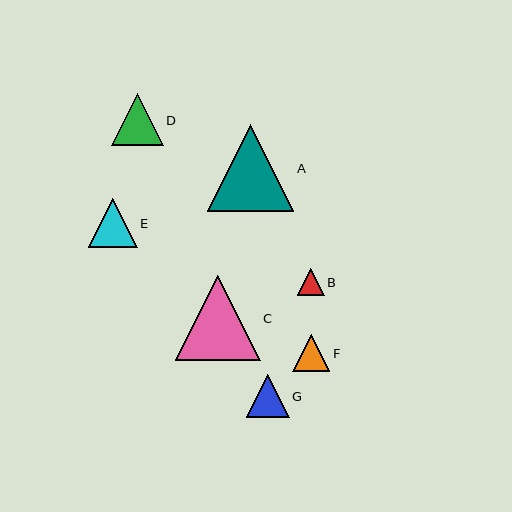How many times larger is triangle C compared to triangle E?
Triangle C is approximately 1.7 times the size of triangle E.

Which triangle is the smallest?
Triangle B is the smallest with a size of approximately 27 pixels.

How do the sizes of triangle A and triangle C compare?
Triangle A and triangle C are approximately the same size.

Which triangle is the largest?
Triangle A is the largest with a size of approximately 87 pixels.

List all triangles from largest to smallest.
From largest to smallest: A, C, D, E, G, F, B.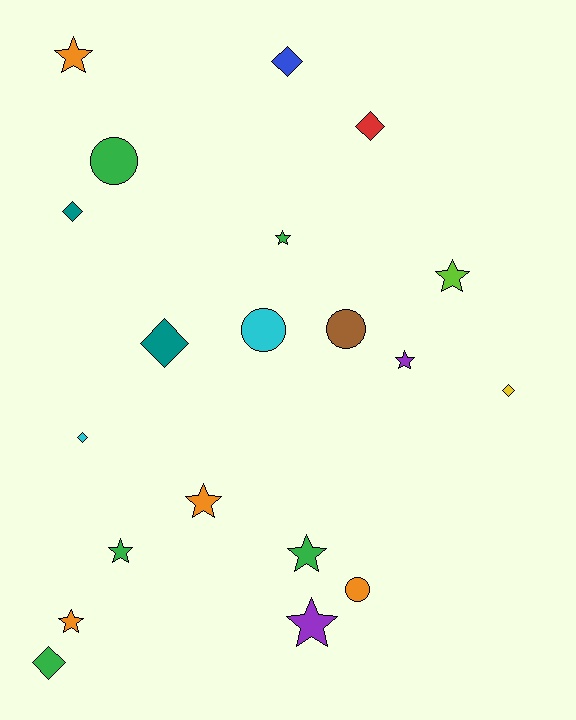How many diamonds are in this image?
There are 7 diamonds.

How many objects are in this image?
There are 20 objects.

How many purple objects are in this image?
There are 2 purple objects.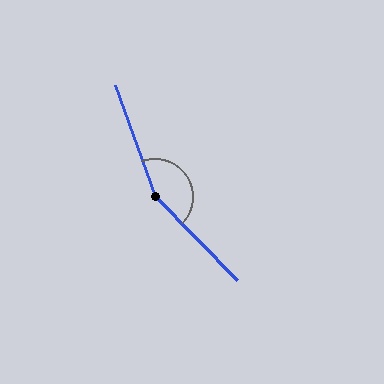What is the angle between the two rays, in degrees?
Approximately 155 degrees.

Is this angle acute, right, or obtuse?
It is obtuse.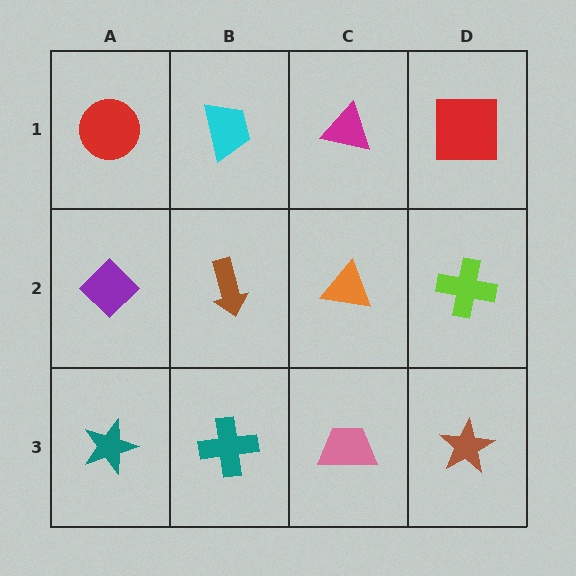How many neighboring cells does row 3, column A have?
2.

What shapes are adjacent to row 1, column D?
A lime cross (row 2, column D), a magenta triangle (row 1, column C).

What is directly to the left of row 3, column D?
A pink trapezoid.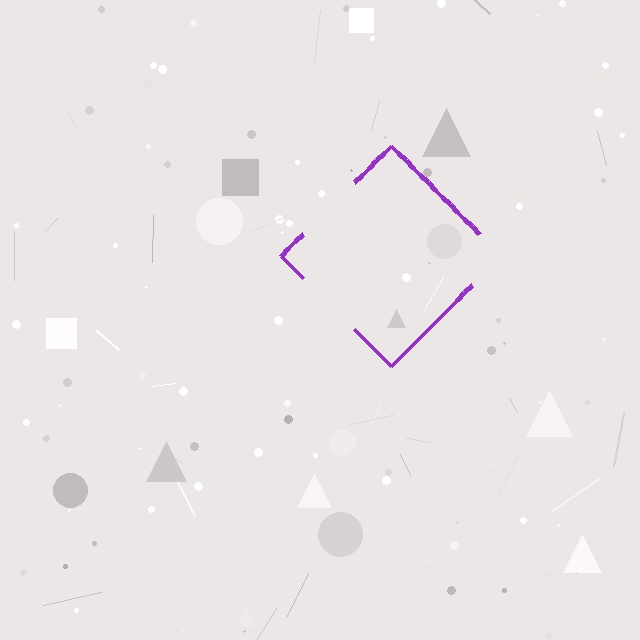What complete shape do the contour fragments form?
The contour fragments form a diamond.